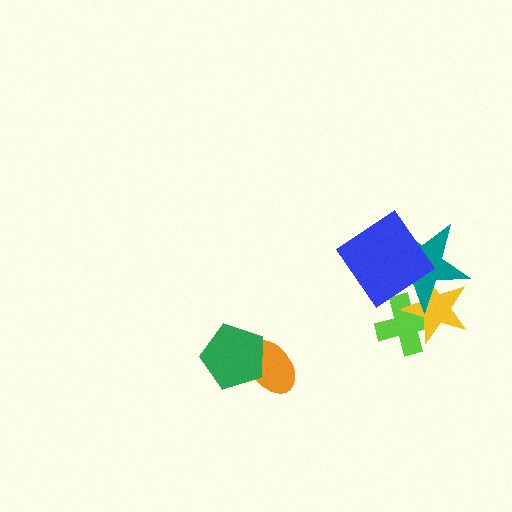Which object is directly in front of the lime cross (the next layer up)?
The yellow star is directly in front of the lime cross.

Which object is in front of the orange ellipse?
The green pentagon is in front of the orange ellipse.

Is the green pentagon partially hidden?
No, no other shape covers it.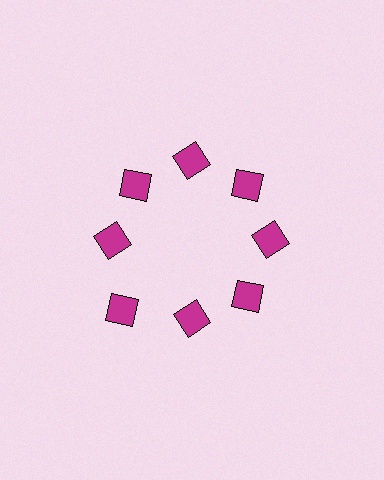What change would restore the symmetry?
The symmetry would be restored by moving it inward, back onto the ring so that all 8 squares sit at equal angles and equal distance from the center.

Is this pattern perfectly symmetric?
No. The 8 magenta squares are arranged in a ring, but one element near the 8 o'clock position is pushed outward from the center, breaking the 8-fold rotational symmetry.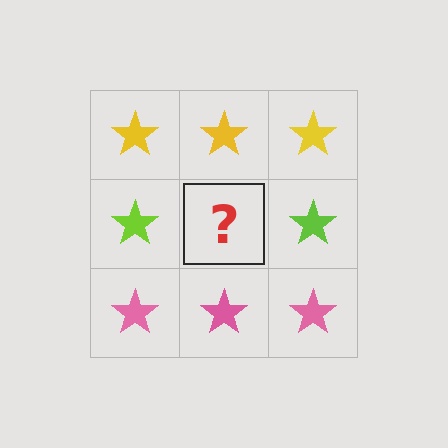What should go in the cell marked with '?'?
The missing cell should contain a lime star.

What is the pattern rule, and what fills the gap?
The rule is that each row has a consistent color. The gap should be filled with a lime star.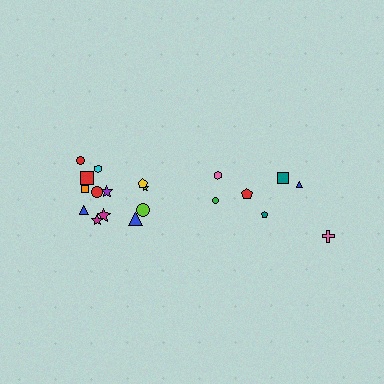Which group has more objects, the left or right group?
The left group.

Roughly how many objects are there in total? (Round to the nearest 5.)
Roughly 20 objects in total.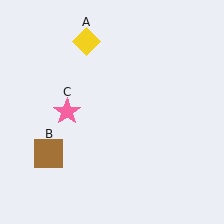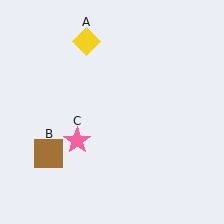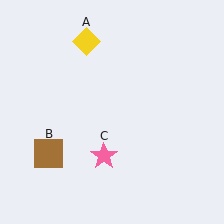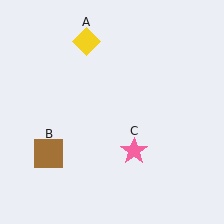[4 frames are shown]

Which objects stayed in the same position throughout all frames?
Yellow diamond (object A) and brown square (object B) remained stationary.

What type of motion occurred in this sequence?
The pink star (object C) rotated counterclockwise around the center of the scene.